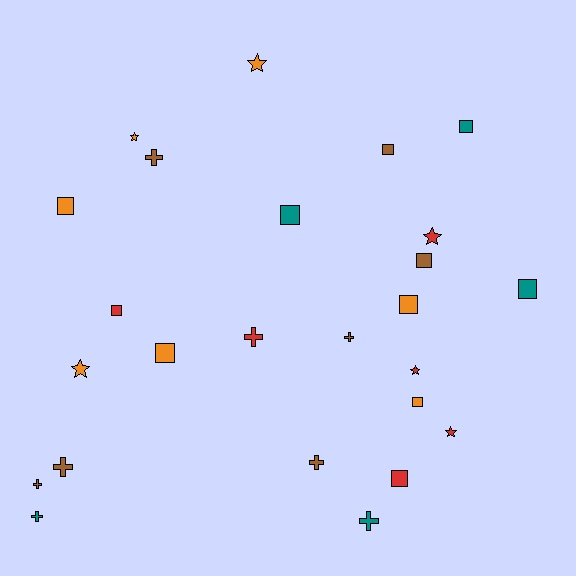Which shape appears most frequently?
Square, with 11 objects.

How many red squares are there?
There are 2 red squares.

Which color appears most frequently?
Orange, with 7 objects.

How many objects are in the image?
There are 25 objects.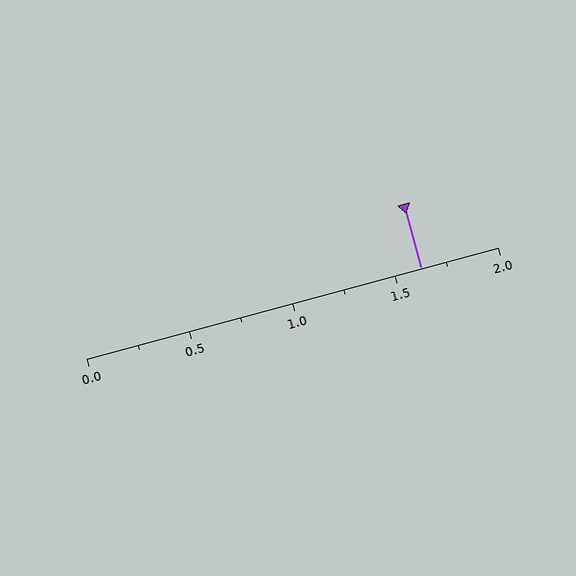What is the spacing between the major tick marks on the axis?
The major ticks are spaced 0.5 apart.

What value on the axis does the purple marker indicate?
The marker indicates approximately 1.62.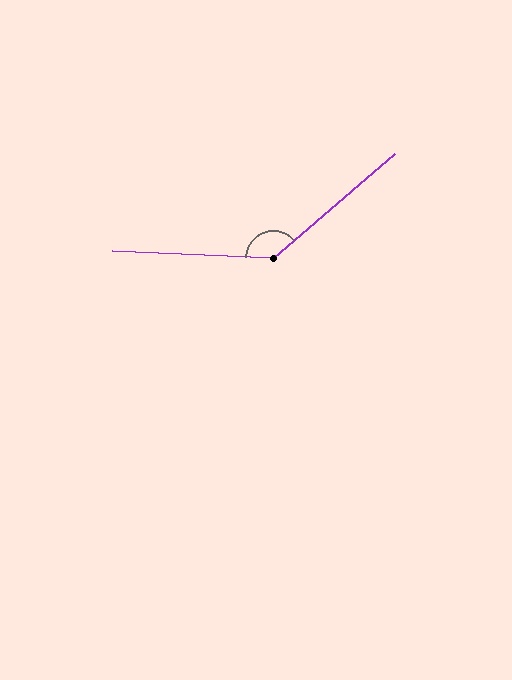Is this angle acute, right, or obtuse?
It is obtuse.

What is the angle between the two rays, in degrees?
Approximately 137 degrees.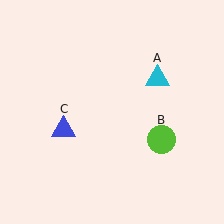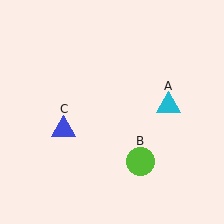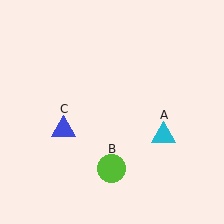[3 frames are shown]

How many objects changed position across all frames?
2 objects changed position: cyan triangle (object A), lime circle (object B).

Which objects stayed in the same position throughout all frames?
Blue triangle (object C) remained stationary.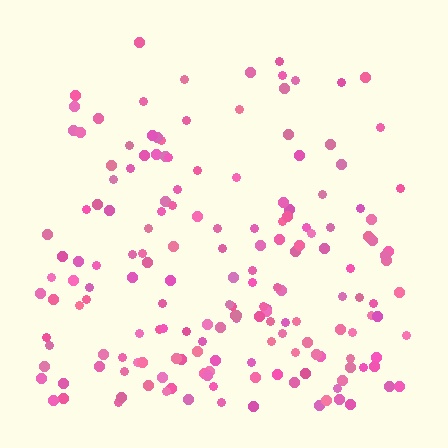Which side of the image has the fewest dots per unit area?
The top.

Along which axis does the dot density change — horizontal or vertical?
Vertical.